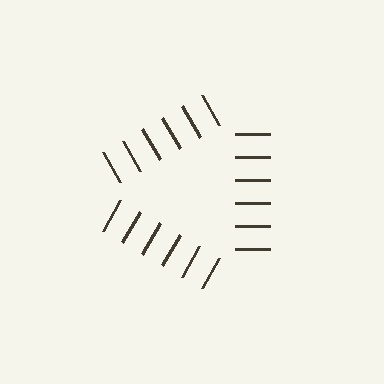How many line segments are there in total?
18 — 6 along each of the 3 edges.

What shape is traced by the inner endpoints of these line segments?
An illusory triangle — the line segments terminate on its edges but no continuous stroke is drawn.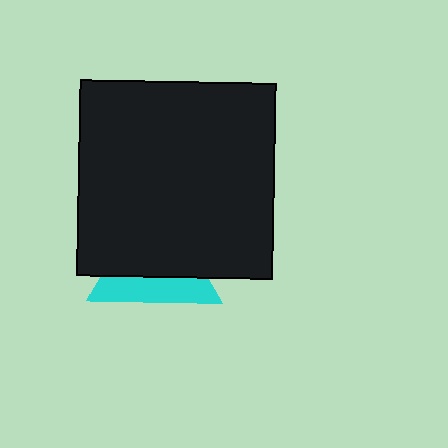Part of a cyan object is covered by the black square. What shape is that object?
It is a triangle.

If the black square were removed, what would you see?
You would see the complete cyan triangle.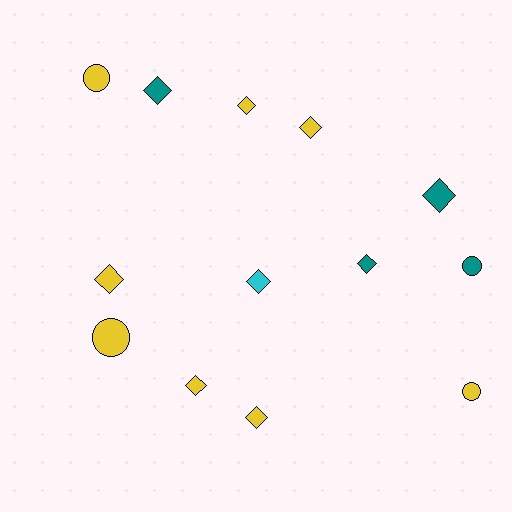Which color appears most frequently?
Yellow, with 8 objects.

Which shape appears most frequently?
Diamond, with 9 objects.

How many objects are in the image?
There are 13 objects.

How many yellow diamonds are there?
There are 5 yellow diamonds.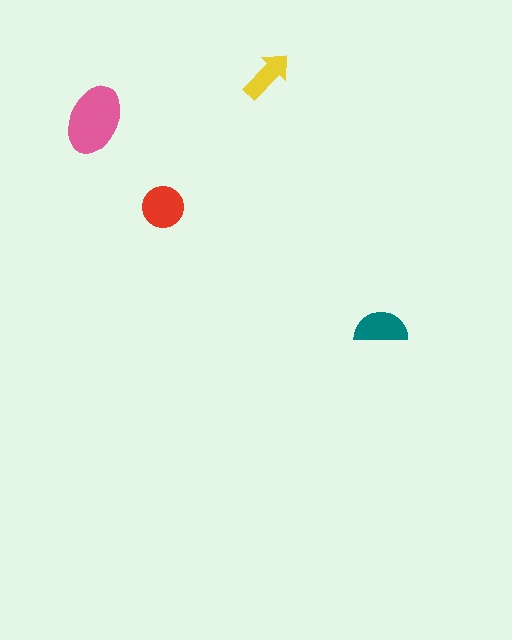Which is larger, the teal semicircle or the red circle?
The red circle.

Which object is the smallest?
The yellow arrow.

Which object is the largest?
The pink ellipse.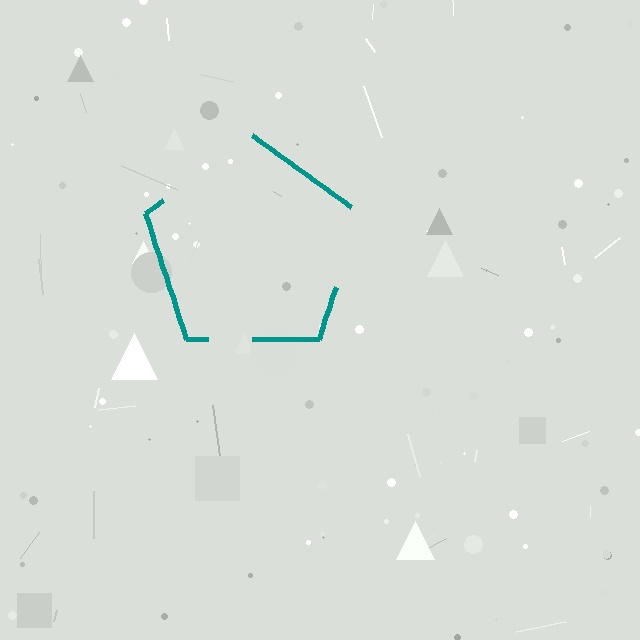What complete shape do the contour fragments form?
The contour fragments form a pentagon.